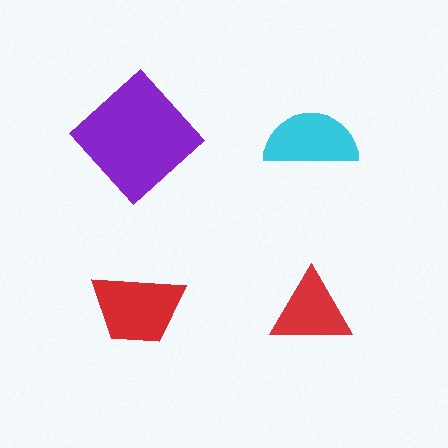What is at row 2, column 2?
A red triangle.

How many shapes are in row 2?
2 shapes.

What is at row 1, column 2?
A cyan semicircle.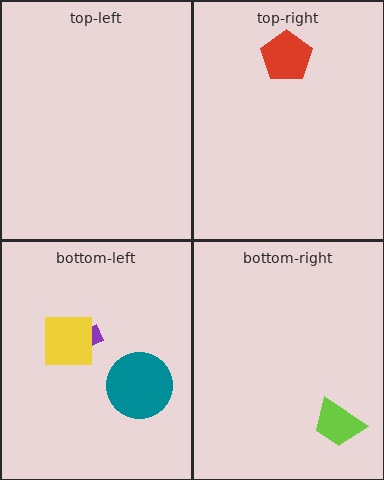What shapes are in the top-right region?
The red pentagon.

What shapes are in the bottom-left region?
The teal circle, the purple arrow, the yellow square.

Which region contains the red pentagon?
The top-right region.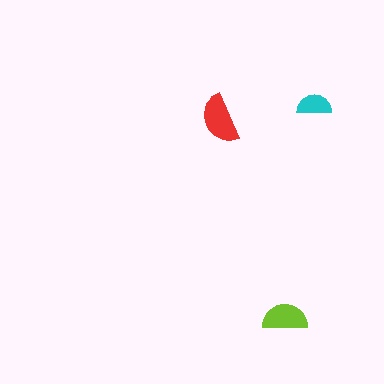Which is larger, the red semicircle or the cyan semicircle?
The red one.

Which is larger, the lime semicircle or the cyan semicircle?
The lime one.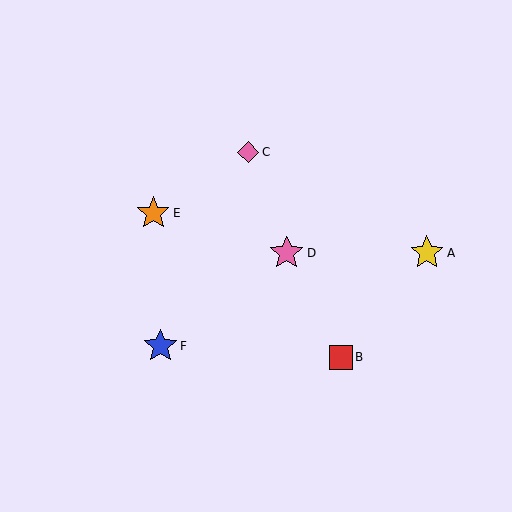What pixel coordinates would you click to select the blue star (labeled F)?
Click at (160, 346) to select the blue star F.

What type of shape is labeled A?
Shape A is a yellow star.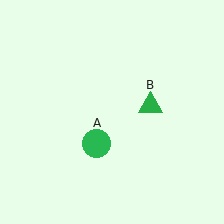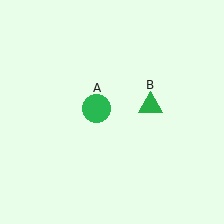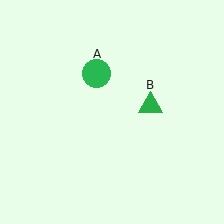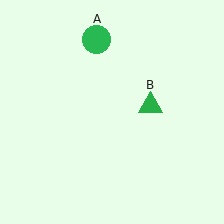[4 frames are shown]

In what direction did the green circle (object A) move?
The green circle (object A) moved up.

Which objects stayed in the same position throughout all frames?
Green triangle (object B) remained stationary.